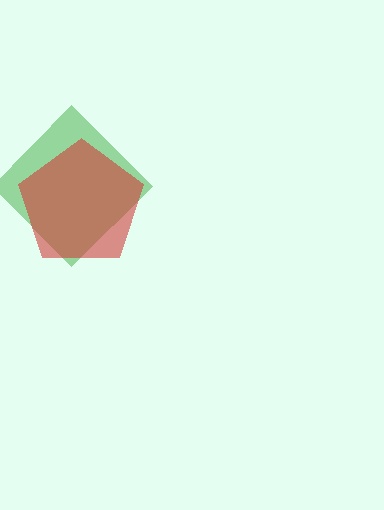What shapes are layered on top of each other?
The layered shapes are: a green diamond, a red pentagon.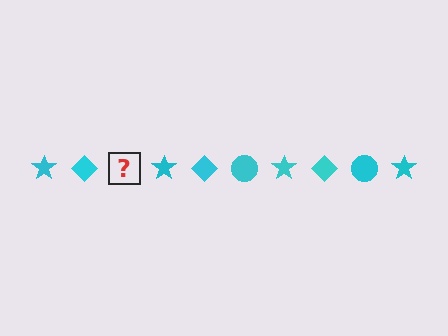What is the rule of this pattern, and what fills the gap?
The rule is that the pattern cycles through star, diamond, circle shapes in cyan. The gap should be filled with a cyan circle.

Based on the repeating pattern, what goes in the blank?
The blank should be a cyan circle.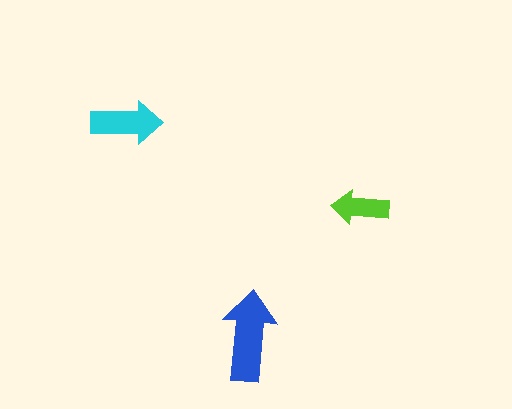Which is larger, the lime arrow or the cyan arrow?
The cyan one.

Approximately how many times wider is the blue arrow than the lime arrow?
About 1.5 times wider.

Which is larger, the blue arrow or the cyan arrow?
The blue one.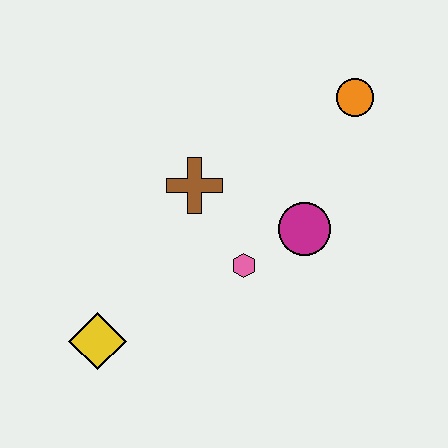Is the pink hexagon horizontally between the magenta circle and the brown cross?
Yes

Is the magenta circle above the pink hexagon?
Yes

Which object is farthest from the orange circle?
The yellow diamond is farthest from the orange circle.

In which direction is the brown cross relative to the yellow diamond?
The brown cross is above the yellow diamond.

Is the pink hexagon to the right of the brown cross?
Yes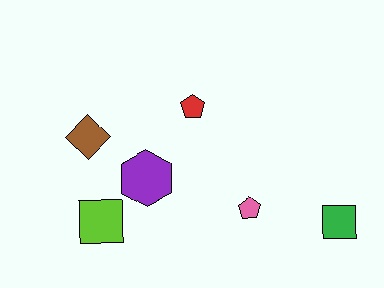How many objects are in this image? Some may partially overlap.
There are 6 objects.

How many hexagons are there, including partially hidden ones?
There is 1 hexagon.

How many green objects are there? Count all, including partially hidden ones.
There is 1 green object.